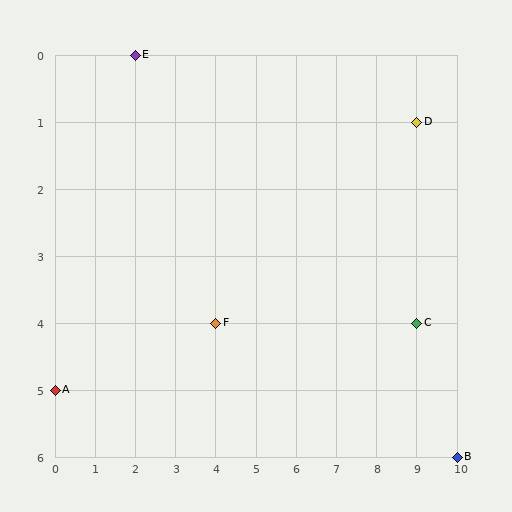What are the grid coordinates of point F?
Point F is at grid coordinates (4, 4).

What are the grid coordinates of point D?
Point D is at grid coordinates (9, 1).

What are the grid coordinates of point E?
Point E is at grid coordinates (2, 0).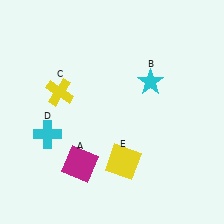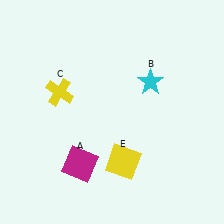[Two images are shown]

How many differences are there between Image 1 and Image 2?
There is 1 difference between the two images.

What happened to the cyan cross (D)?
The cyan cross (D) was removed in Image 2. It was in the bottom-left area of Image 1.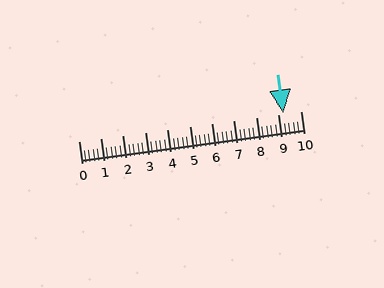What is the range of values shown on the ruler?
The ruler shows values from 0 to 10.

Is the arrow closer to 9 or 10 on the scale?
The arrow is closer to 9.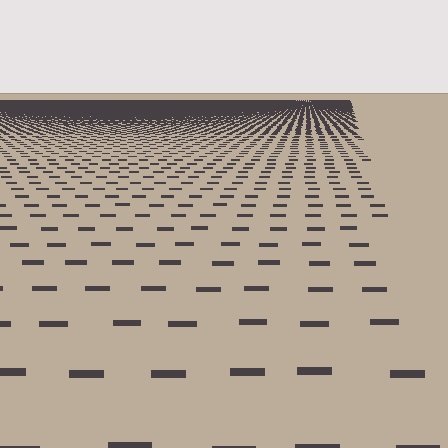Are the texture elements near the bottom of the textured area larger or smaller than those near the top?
Larger. Near the bottom, elements are closer to the viewer and appear at a bigger on-screen size.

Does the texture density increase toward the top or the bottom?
Density increases toward the top.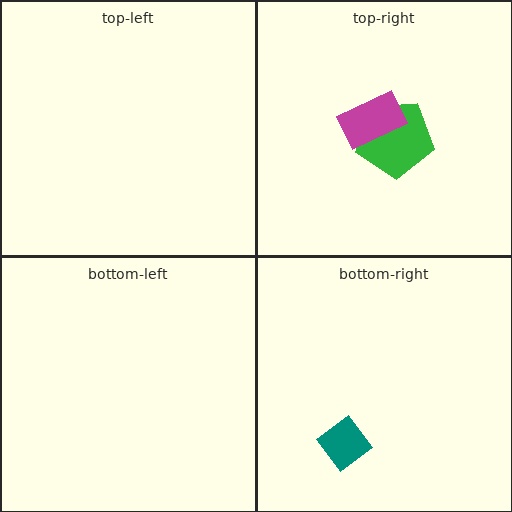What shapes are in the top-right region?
The green pentagon, the magenta rectangle.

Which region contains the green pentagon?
The top-right region.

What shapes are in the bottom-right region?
The teal diamond.